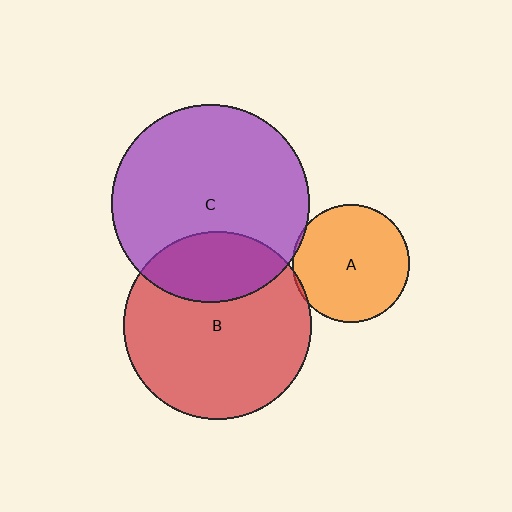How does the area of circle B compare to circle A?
Approximately 2.6 times.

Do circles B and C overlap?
Yes.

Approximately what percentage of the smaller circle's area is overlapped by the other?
Approximately 25%.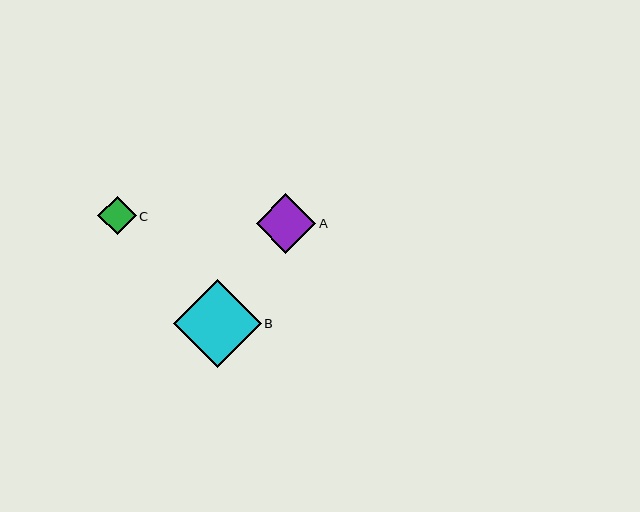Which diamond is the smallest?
Diamond C is the smallest with a size of approximately 38 pixels.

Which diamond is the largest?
Diamond B is the largest with a size of approximately 88 pixels.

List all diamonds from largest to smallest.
From largest to smallest: B, A, C.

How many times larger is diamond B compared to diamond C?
Diamond B is approximately 2.3 times the size of diamond C.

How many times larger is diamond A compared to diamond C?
Diamond A is approximately 1.6 times the size of diamond C.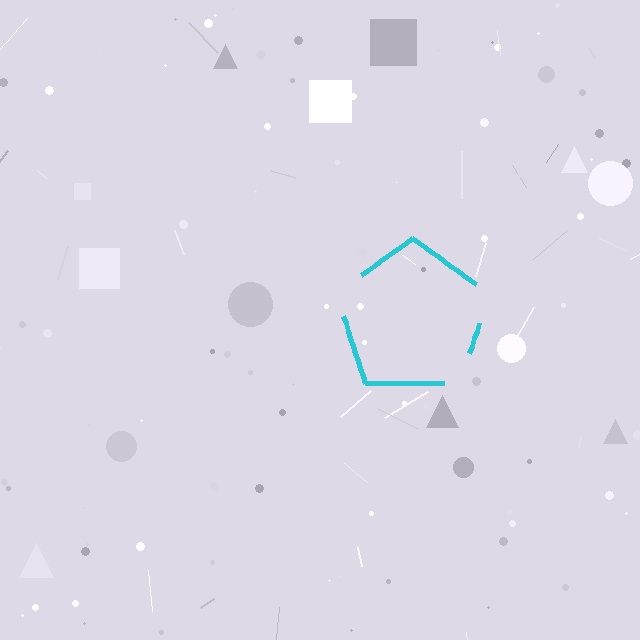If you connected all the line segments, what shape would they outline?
They would outline a pentagon.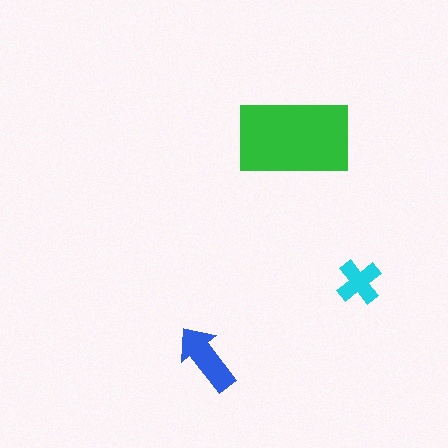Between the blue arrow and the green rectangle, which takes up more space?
The green rectangle.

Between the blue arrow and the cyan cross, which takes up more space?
The blue arrow.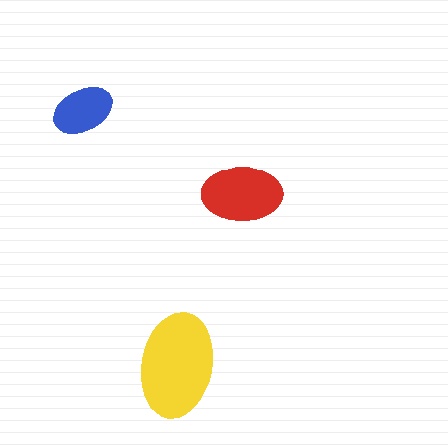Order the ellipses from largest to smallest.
the yellow one, the red one, the blue one.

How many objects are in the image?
There are 3 objects in the image.